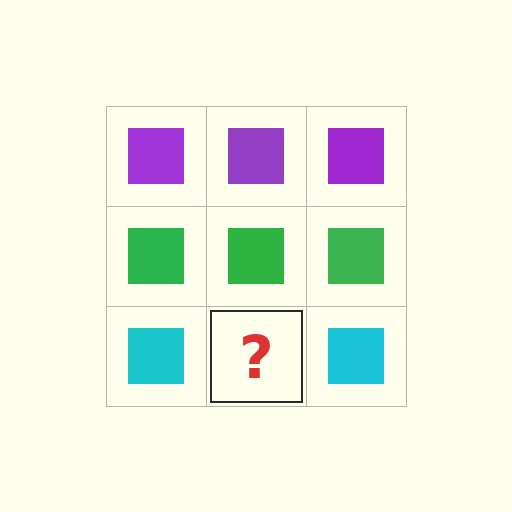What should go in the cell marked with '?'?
The missing cell should contain a cyan square.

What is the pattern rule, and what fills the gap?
The rule is that each row has a consistent color. The gap should be filled with a cyan square.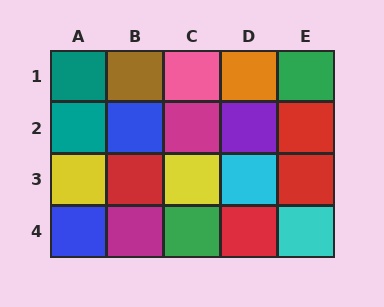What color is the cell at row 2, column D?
Purple.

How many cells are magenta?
2 cells are magenta.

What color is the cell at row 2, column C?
Magenta.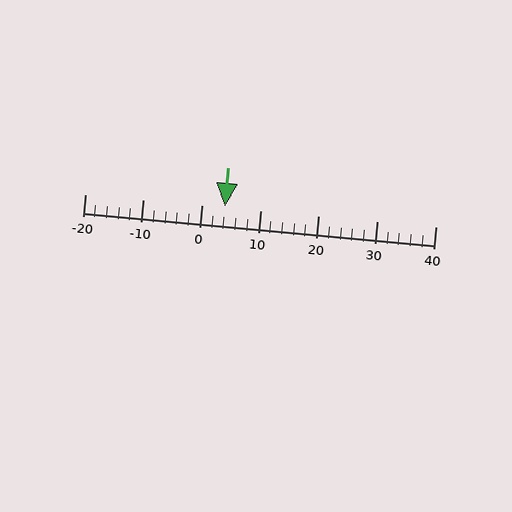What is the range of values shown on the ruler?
The ruler shows values from -20 to 40.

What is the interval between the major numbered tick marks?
The major tick marks are spaced 10 units apart.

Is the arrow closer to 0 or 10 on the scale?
The arrow is closer to 0.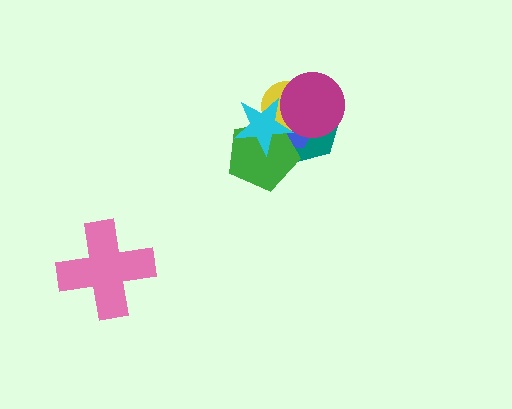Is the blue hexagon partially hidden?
Yes, it is partially covered by another shape.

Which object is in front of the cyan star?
The magenta circle is in front of the cyan star.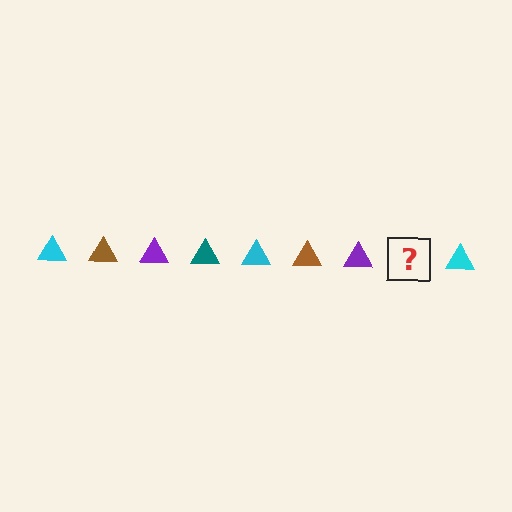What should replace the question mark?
The question mark should be replaced with a teal triangle.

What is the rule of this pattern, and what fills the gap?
The rule is that the pattern cycles through cyan, brown, purple, teal triangles. The gap should be filled with a teal triangle.